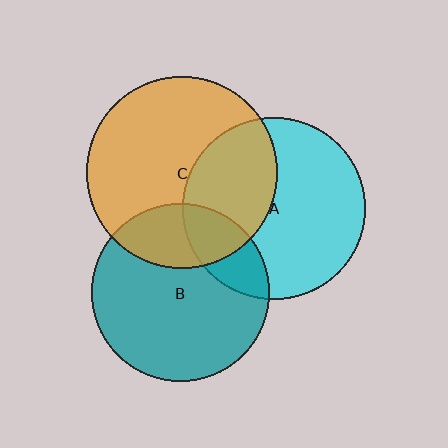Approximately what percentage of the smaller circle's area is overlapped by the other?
Approximately 20%.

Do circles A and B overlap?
Yes.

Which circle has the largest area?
Circle C (orange).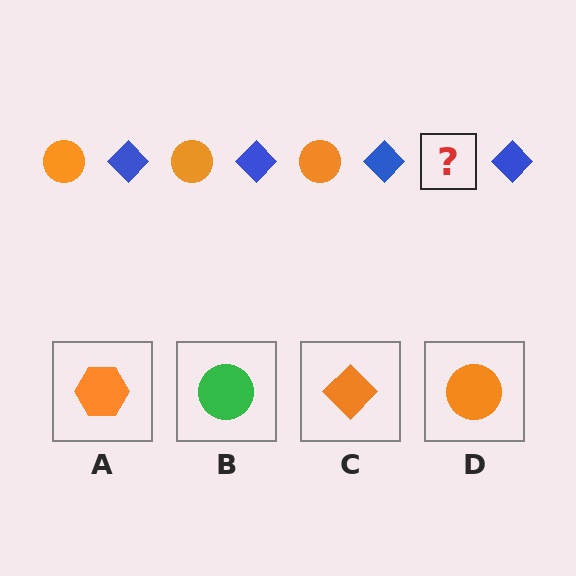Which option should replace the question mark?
Option D.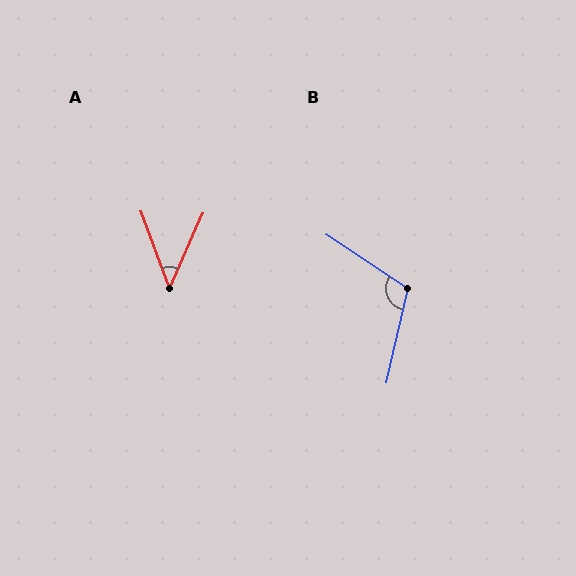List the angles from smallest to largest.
A (44°), B (111°).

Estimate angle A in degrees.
Approximately 44 degrees.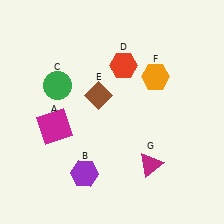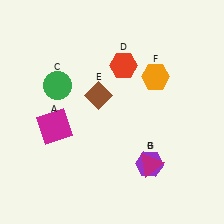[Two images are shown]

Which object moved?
The purple hexagon (B) moved right.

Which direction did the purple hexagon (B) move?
The purple hexagon (B) moved right.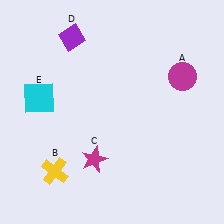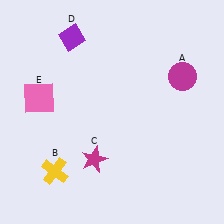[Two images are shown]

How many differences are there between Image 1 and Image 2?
There is 1 difference between the two images.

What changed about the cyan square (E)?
In Image 1, E is cyan. In Image 2, it changed to pink.